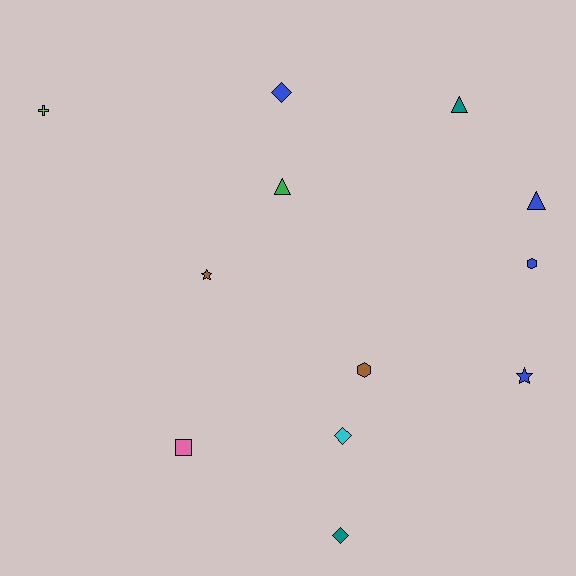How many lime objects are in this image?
There is 1 lime object.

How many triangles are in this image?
There are 3 triangles.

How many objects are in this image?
There are 12 objects.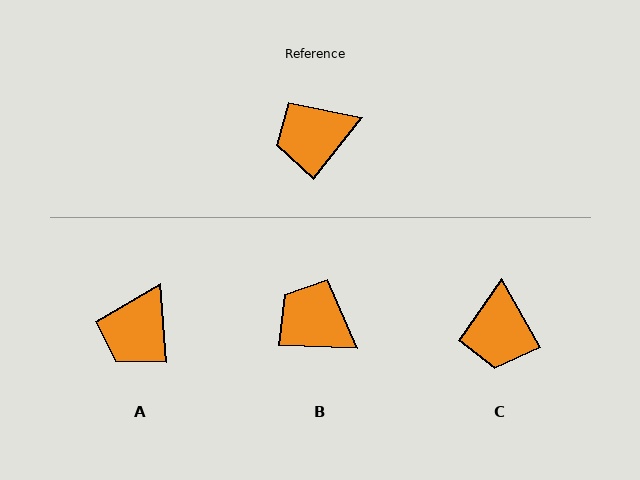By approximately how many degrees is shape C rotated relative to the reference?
Approximately 67 degrees counter-clockwise.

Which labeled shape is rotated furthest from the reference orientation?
C, about 67 degrees away.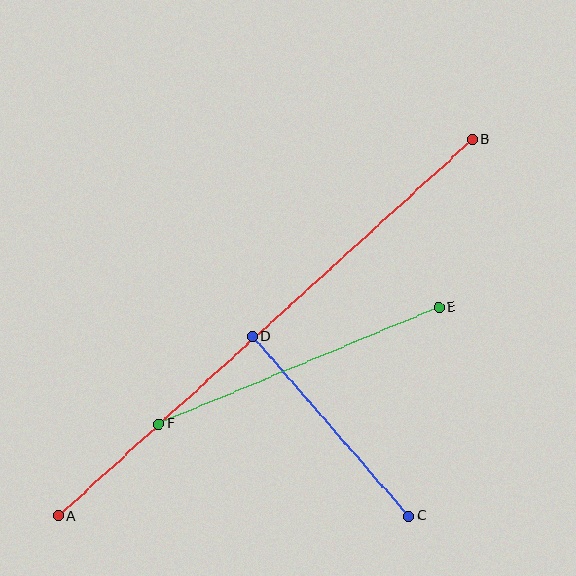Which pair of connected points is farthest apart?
Points A and B are farthest apart.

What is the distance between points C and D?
The distance is approximately 239 pixels.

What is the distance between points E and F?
The distance is approximately 304 pixels.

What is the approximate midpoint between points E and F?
The midpoint is at approximately (299, 366) pixels.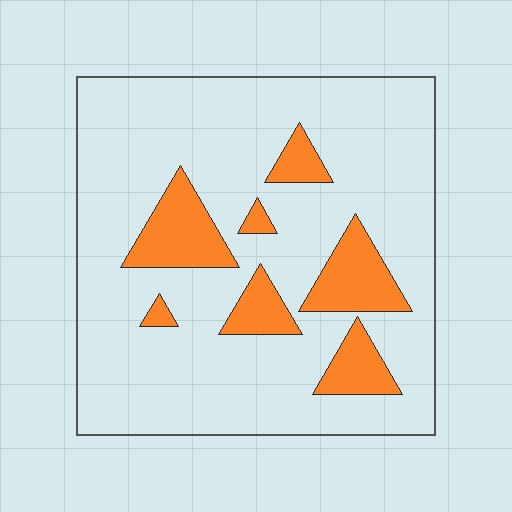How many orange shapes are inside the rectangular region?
7.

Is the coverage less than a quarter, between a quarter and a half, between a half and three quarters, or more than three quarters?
Less than a quarter.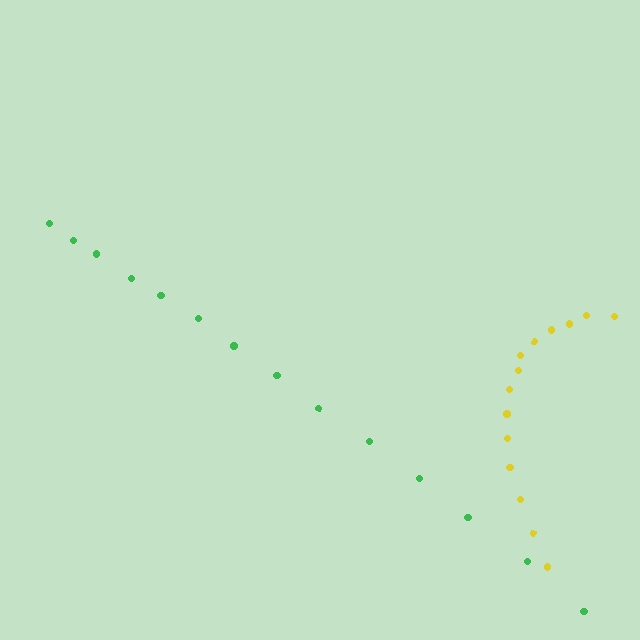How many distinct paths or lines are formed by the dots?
There are 2 distinct paths.